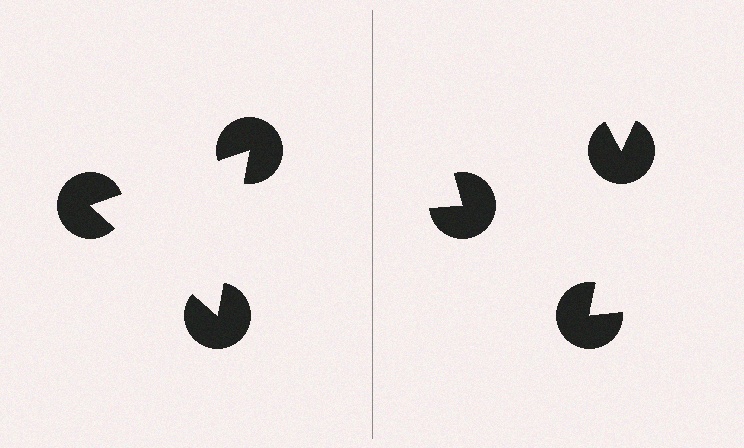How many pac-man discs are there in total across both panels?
6 — 3 on each side.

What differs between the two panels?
The pac-man discs are positioned identically on both sides; only the wedge orientations differ. On the left they align to a triangle; on the right they are misaligned.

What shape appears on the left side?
An illusory triangle.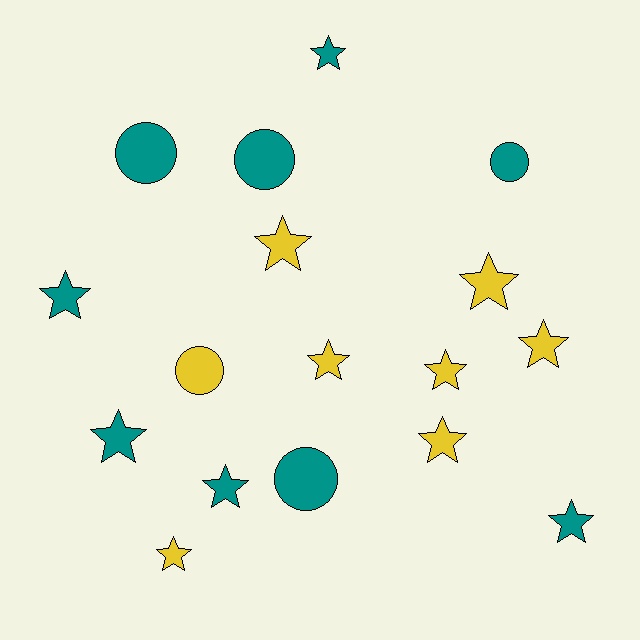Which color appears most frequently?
Teal, with 9 objects.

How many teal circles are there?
There are 4 teal circles.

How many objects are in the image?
There are 17 objects.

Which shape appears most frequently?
Star, with 12 objects.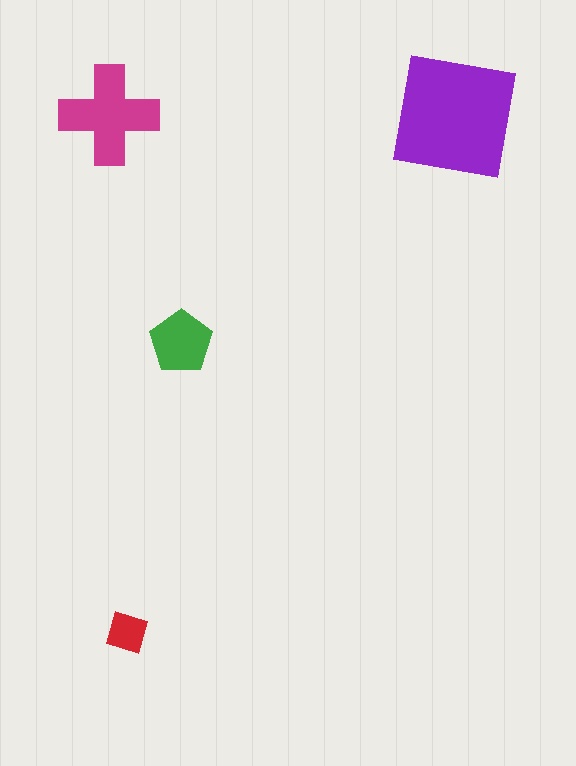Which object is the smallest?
The red diamond.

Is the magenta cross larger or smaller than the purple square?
Smaller.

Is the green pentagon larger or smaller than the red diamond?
Larger.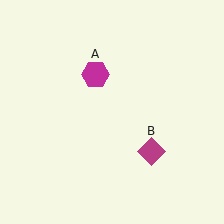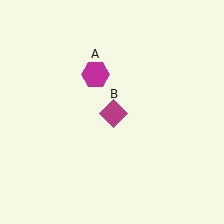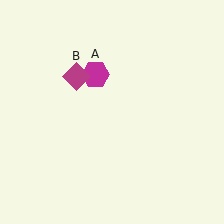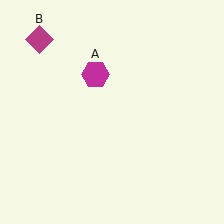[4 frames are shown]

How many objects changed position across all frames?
1 object changed position: magenta diamond (object B).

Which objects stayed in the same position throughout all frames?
Magenta hexagon (object A) remained stationary.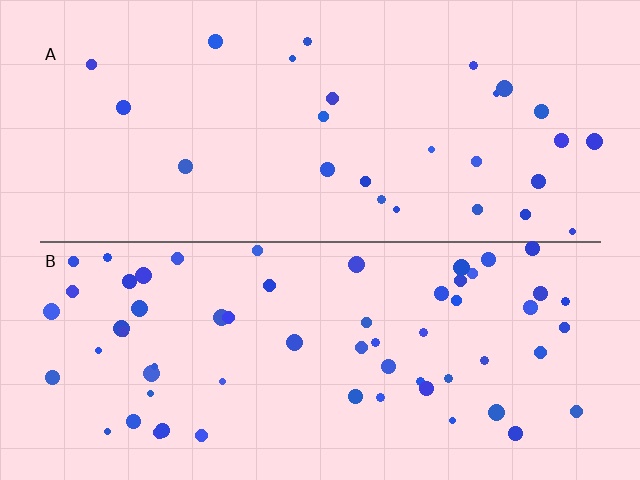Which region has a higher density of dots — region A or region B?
B (the bottom).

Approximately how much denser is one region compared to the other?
Approximately 2.3× — region B over region A.